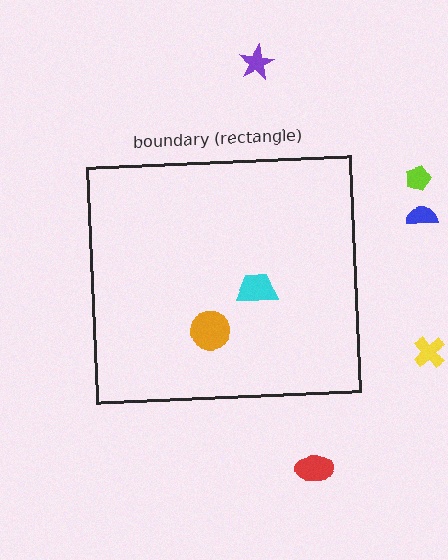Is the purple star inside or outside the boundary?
Outside.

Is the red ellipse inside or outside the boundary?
Outside.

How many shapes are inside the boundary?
2 inside, 5 outside.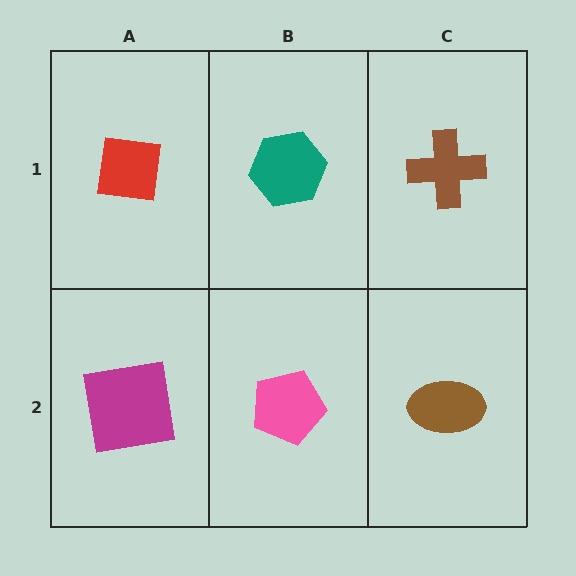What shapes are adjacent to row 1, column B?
A pink pentagon (row 2, column B), a red square (row 1, column A), a brown cross (row 1, column C).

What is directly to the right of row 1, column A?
A teal hexagon.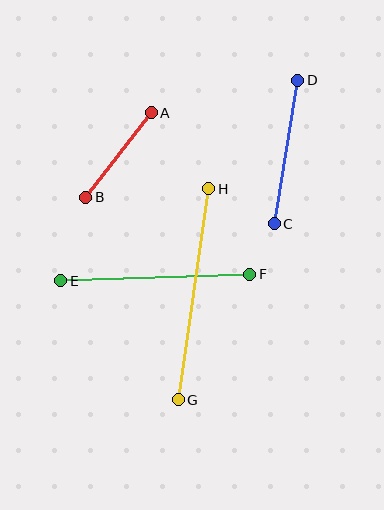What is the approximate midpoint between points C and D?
The midpoint is at approximately (286, 152) pixels.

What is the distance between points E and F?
The distance is approximately 189 pixels.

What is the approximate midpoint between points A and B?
The midpoint is at approximately (118, 155) pixels.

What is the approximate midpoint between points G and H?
The midpoint is at approximately (193, 294) pixels.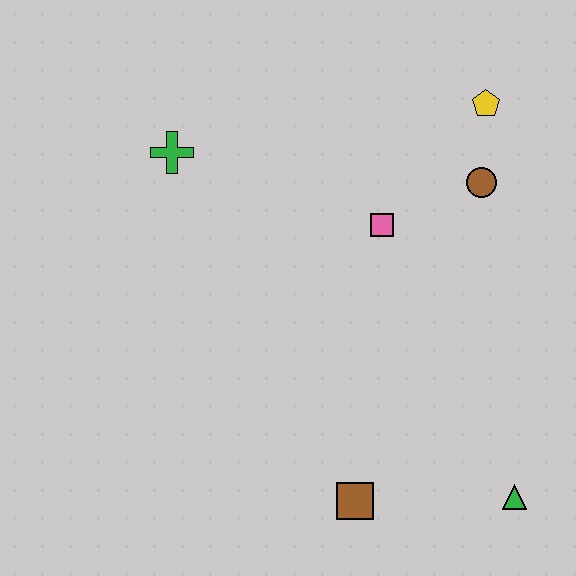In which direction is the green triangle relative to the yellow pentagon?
The green triangle is below the yellow pentagon.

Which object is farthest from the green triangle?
The green cross is farthest from the green triangle.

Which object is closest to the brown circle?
The yellow pentagon is closest to the brown circle.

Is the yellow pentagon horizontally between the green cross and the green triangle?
Yes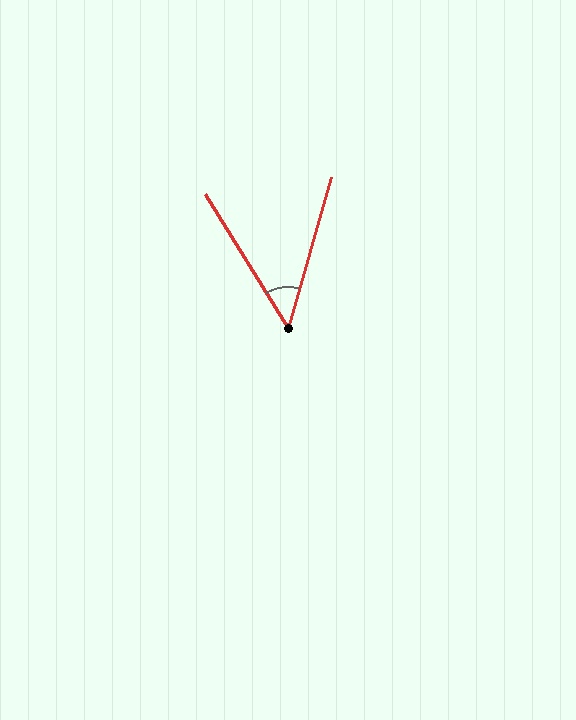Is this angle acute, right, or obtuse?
It is acute.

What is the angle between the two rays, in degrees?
Approximately 48 degrees.